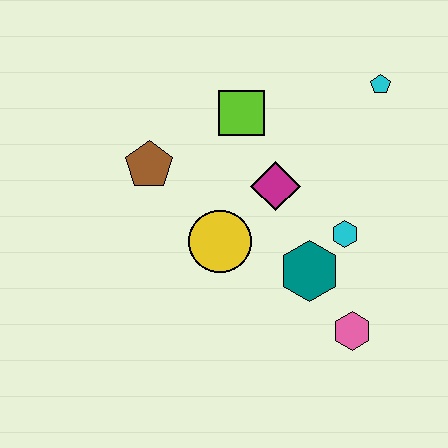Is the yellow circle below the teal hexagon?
No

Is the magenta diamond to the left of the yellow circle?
No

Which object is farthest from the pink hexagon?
The brown pentagon is farthest from the pink hexagon.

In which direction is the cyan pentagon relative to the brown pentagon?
The cyan pentagon is to the right of the brown pentagon.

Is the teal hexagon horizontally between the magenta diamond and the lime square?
No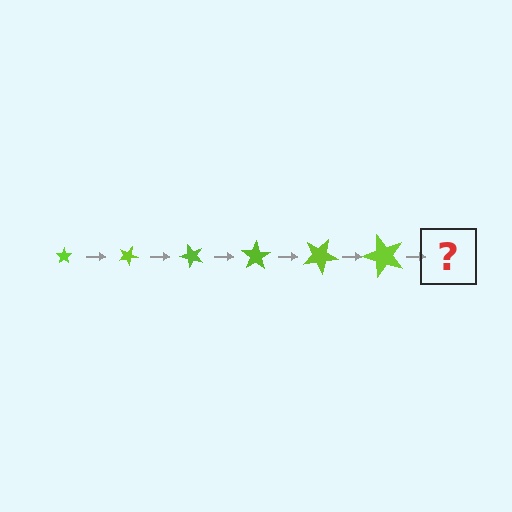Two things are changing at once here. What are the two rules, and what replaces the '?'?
The two rules are that the star grows larger each step and it rotates 25 degrees each step. The '?' should be a star, larger than the previous one and rotated 150 degrees from the start.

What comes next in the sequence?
The next element should be a star, larger than the previous one and rotated 150 degrees from the start.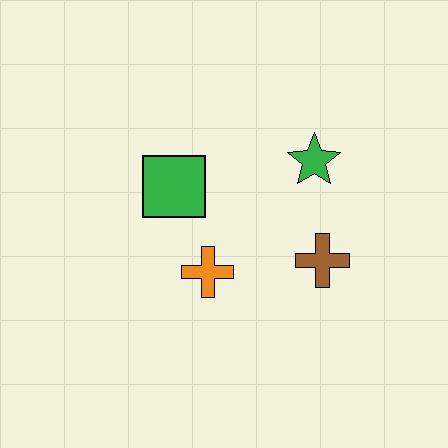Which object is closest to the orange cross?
The green square is closest to the orange cross.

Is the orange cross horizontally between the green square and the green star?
Yes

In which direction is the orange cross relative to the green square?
The orange cross is below the green square.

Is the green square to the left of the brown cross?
Yes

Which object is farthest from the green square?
The brown cross is farthest from the green square.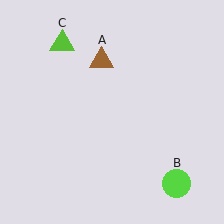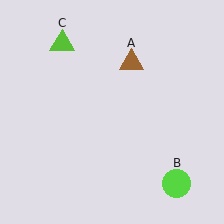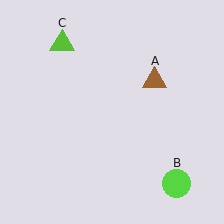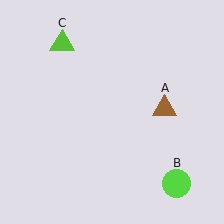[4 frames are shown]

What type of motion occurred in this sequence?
The brown triangle (object A) rotated clockwise around the center of the scene.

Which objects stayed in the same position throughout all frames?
Lime circle (object B) and lime triangle (object C) remained stationary.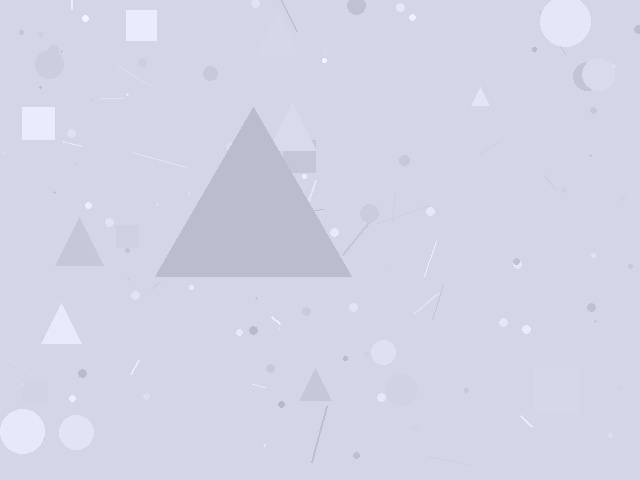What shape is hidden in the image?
A triangle is hidden in the image.